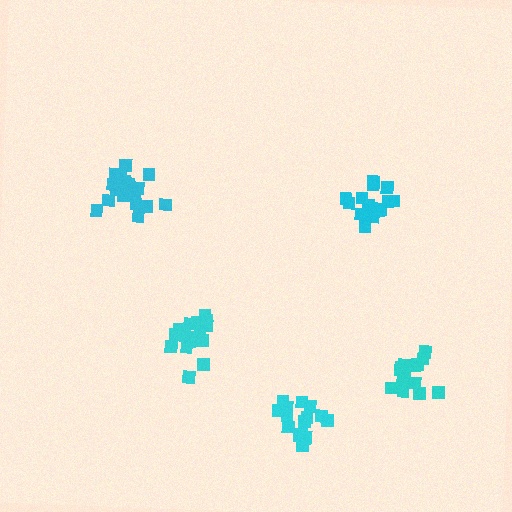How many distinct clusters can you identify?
There are 5 distinct clusters.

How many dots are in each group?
Group 1: 16 dots, Group 2: 18 dots, Group 3: 19 dots, Group 4: 17 dots, Group 5: 15 dots (85 total).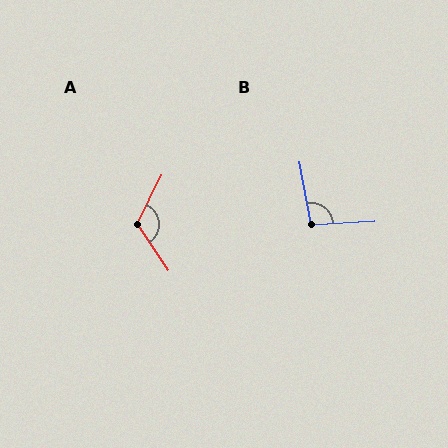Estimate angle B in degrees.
Approximately 97 degrees.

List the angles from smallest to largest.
B (97°), A (120°).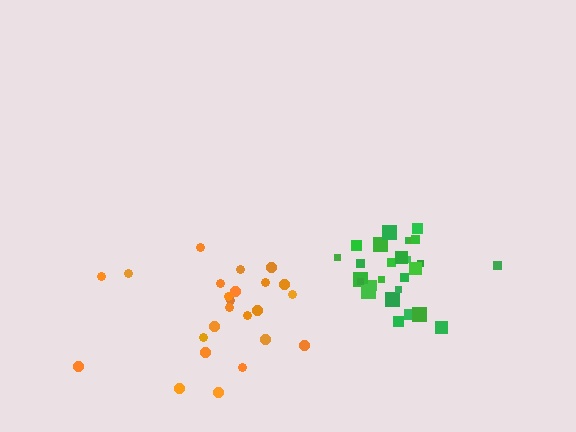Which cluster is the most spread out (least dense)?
Orange.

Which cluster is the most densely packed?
Green.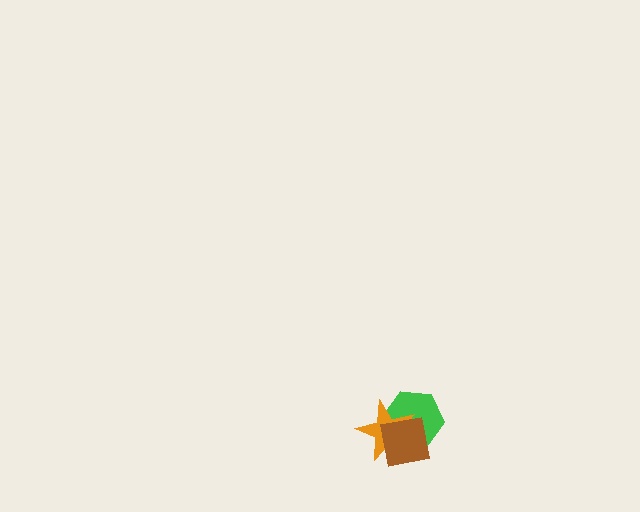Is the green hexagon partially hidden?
Yes, it is partially covered by another shape.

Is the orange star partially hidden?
Yes, it is partially covered by another shape.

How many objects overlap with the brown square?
2 objects overlap with the brown square.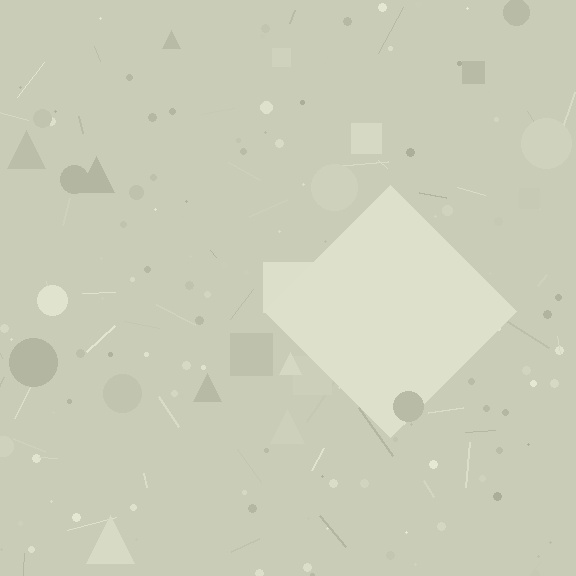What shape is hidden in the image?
A diamond is hidden in the image.